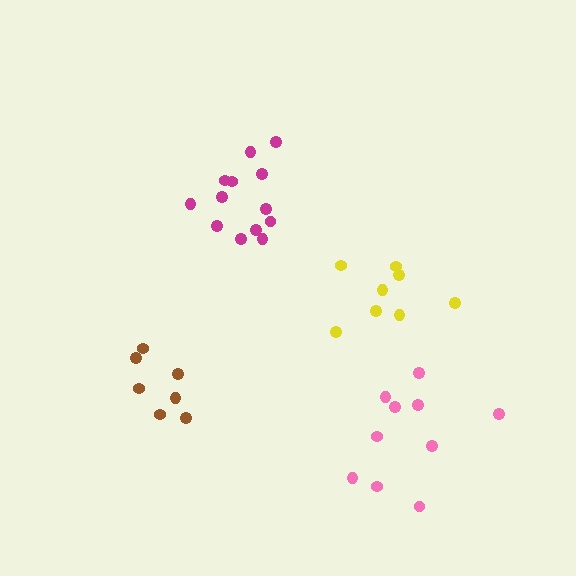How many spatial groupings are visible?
There are 4 spatial groupings.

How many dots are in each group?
Group 1: 7 dots, Group 2: 13 dots, Group 3: 10 dots, Group 4: 8 dots (38 total).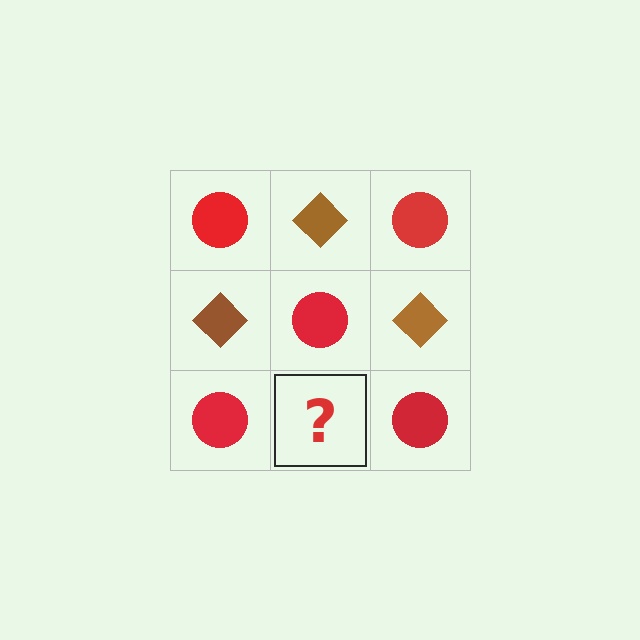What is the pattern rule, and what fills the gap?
The rule is that it alternates red circle and brown diamond in a checkerboard pattern. The gap should be filled with a brown diamond.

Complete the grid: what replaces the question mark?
The question mark should be replaced with a brown diamond.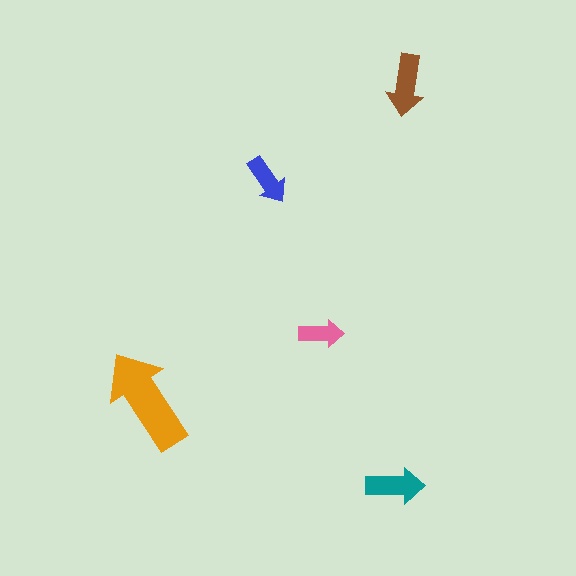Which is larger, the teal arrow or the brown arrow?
The brown one.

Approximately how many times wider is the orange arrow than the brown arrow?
About 1.5 times wider.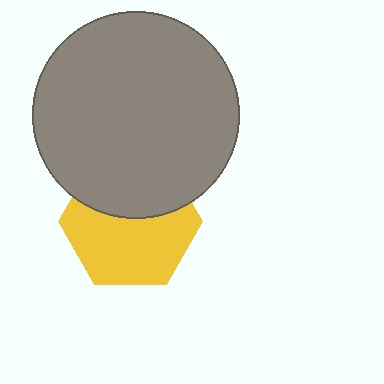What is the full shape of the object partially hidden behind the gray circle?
The partially hidden object is a yellow hexagon.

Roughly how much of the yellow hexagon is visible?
About half of it is visible (roughly 60%).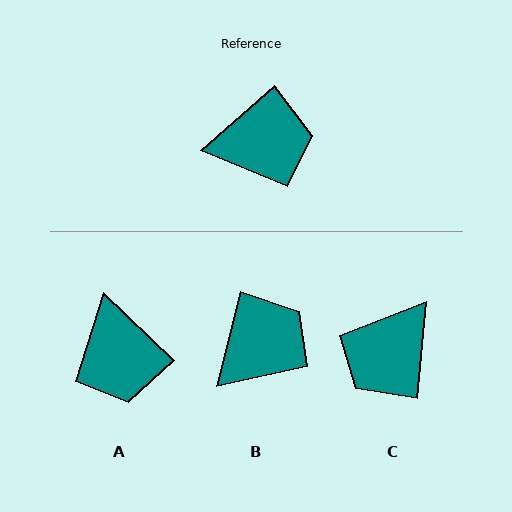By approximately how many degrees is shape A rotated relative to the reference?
Approximately 85 degrees clockwise.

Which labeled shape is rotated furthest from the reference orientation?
C, about 136 degrees away.